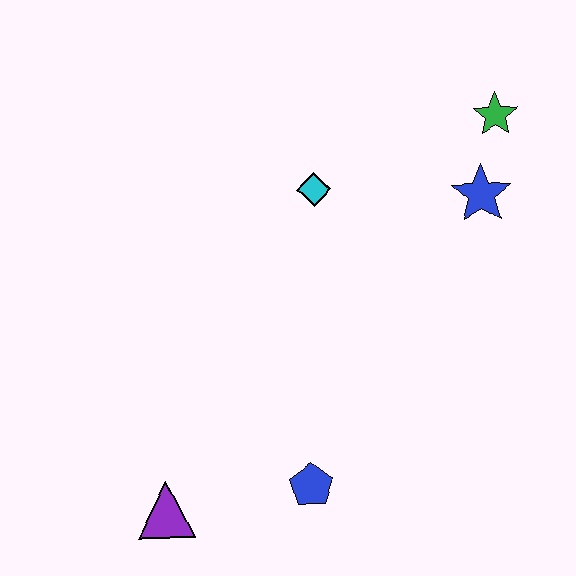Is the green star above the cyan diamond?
Yes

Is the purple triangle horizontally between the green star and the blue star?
No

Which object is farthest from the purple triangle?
The green star is farthest from the purple triangle.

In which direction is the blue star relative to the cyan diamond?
The blue star is to the right of the cyan diamond.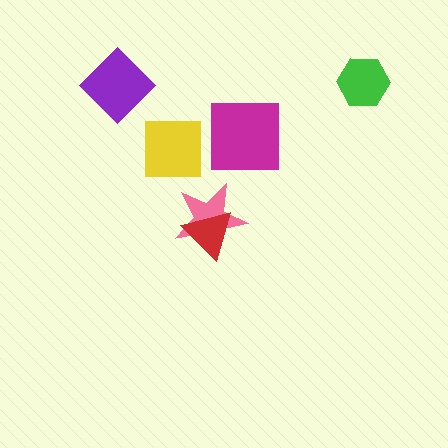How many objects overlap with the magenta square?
0 objects overlap with the magenta square.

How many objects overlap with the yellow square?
0 objects overlap with the yellow square.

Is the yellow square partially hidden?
No, no other shape covers it.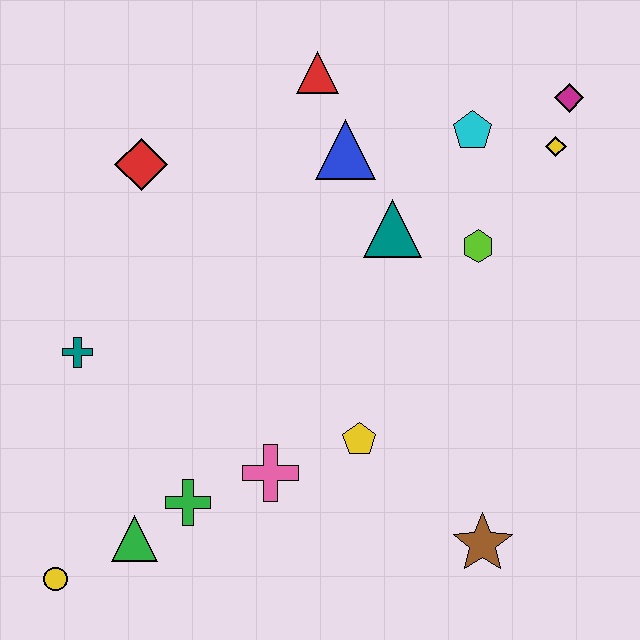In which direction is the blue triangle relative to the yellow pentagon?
The blue triangle is above the yellow pentagon.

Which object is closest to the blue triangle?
The red triangle is closest to the blue triangle.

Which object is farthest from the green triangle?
The magenta diamond is farthest from the green triangle.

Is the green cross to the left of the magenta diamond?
Yes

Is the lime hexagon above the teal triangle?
No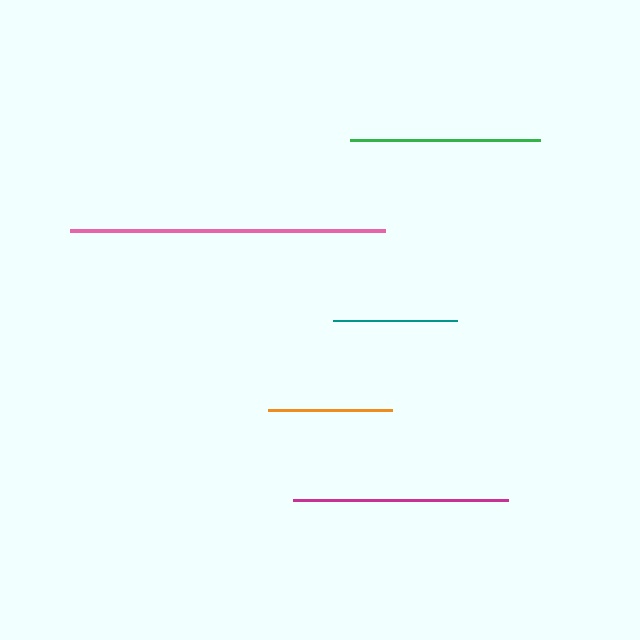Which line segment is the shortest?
The teal line is the shortest at approximately 123 pixels.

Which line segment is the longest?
The pink line is the longest at approximately 315 pixels.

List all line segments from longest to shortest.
From longest to shortest: pink, magenta, green, orange, teal.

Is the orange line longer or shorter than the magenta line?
The magenta line is longer than the orange line.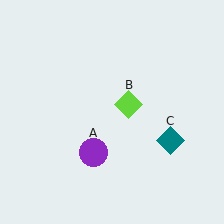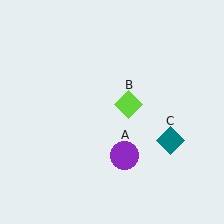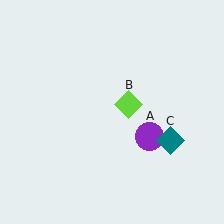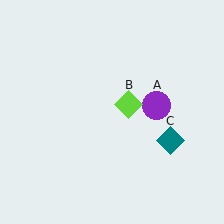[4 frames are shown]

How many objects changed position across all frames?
1 object changed position: purple circle (object A).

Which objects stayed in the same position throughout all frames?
Lime diamond (object B) and teal diamond (object C) remained stationary.